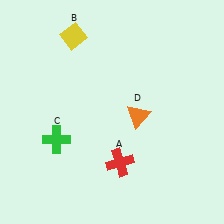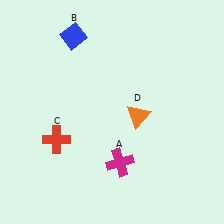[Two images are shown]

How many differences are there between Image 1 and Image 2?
There are 3 differences between the two images.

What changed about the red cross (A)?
In Image 1, A is red. In Image 2, it changed to magenta.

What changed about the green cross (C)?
In Image 1, C is green. In Image 2, it changed to red.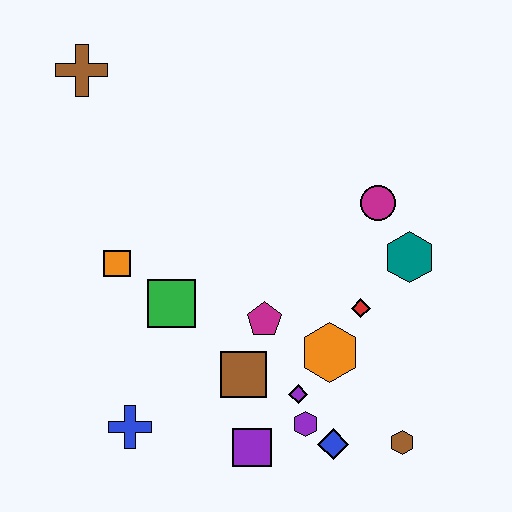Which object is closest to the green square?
The orange square is closest to the green square.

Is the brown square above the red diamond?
No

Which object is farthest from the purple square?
The brown cross is farthest from the purple square.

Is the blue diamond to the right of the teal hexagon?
No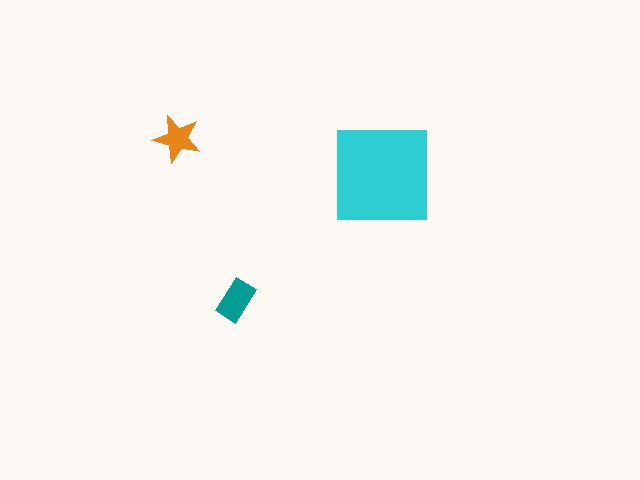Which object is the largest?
The cyan square.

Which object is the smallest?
The orange star.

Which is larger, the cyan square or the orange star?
The cyan square.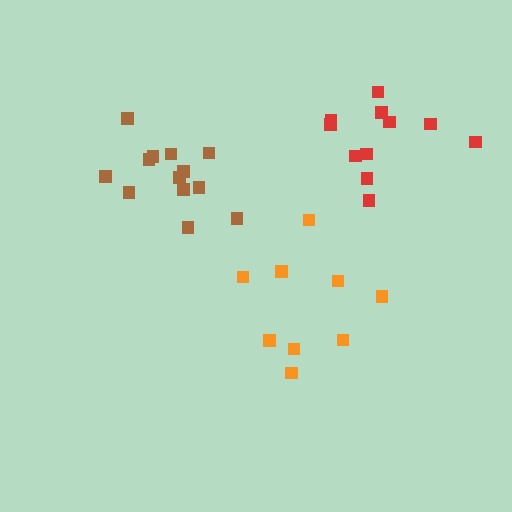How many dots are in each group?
Group 1: 13 dots, Group 2: 9 dots, Group 3: 11 dots (33 total).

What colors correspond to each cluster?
The clusters are colored: brown, orange, red.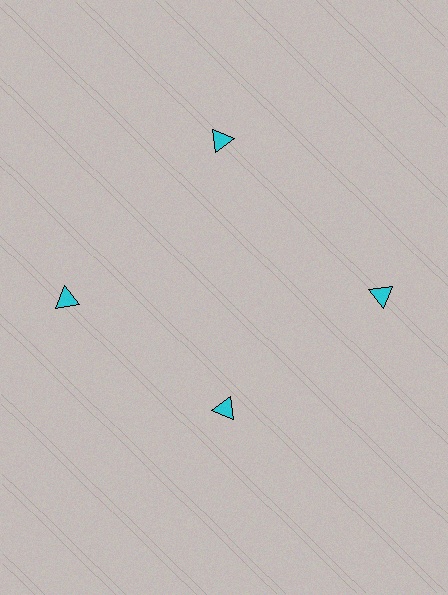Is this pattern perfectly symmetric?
No. The 4 cyan triangles are arranged in a ring, but one element near the 6 o'clock position is pulled inward toward the center, breaking the 4-fold rotational symmetry.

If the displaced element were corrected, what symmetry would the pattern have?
It would have 4-fold rotational symmetry — the pattern would map onto itself every 90 degrees.